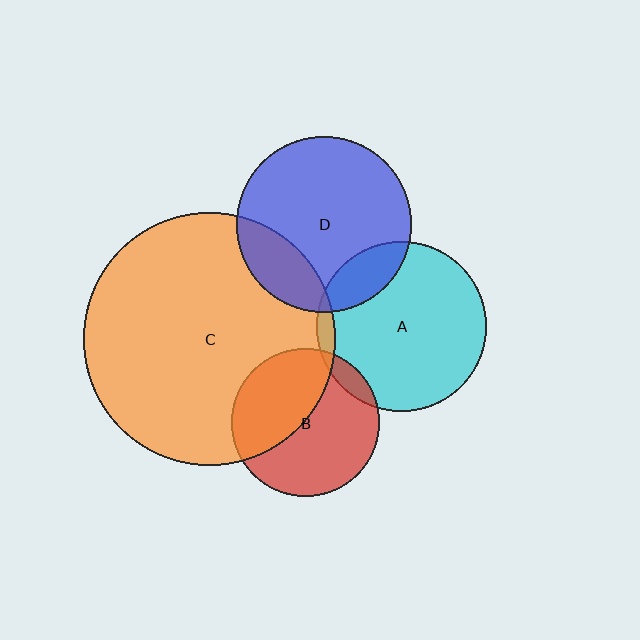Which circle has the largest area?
Circle C (orange).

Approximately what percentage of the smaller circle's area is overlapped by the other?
Approximately 20%.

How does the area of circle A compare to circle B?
Approximately 1.3 times.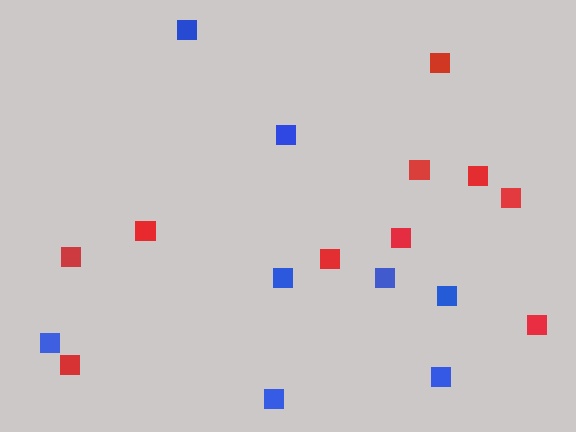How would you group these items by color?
There are 2 groups: one group of blue squares (8) and one group of red squares (10).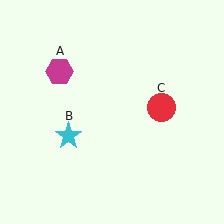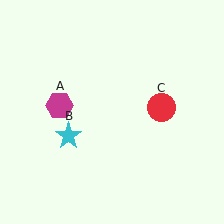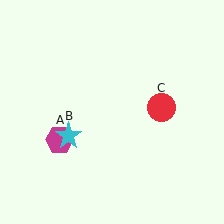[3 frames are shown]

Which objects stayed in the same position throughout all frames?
Cyan star (object B) and red circle (object C) remained stationary.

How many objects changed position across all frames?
1 object changed position: magenta hexagon (object A).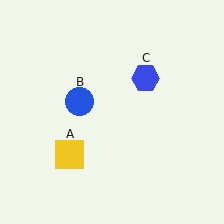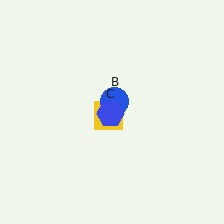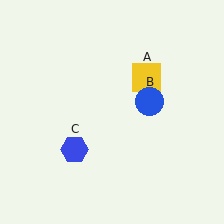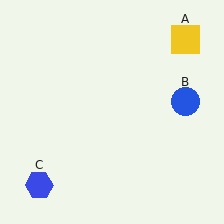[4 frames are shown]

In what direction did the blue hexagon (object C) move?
The blue hexagon (object C) moved down and to the left.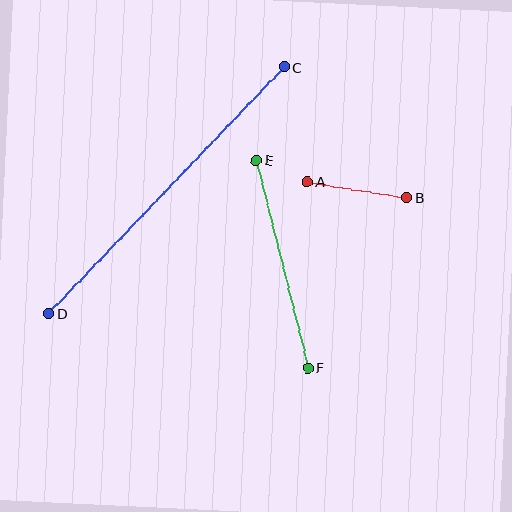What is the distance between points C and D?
The distance is approximately 341 pixels.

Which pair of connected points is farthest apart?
Points C and D are farthest apart.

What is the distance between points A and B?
The distance is approximately 100 pixels.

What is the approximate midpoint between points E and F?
The midpoint is at approximately (282, 264) pixels.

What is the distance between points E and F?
The distance is approximately 214 pixels.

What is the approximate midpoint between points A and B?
The midpoint is at approximately (357, 189) pixels.